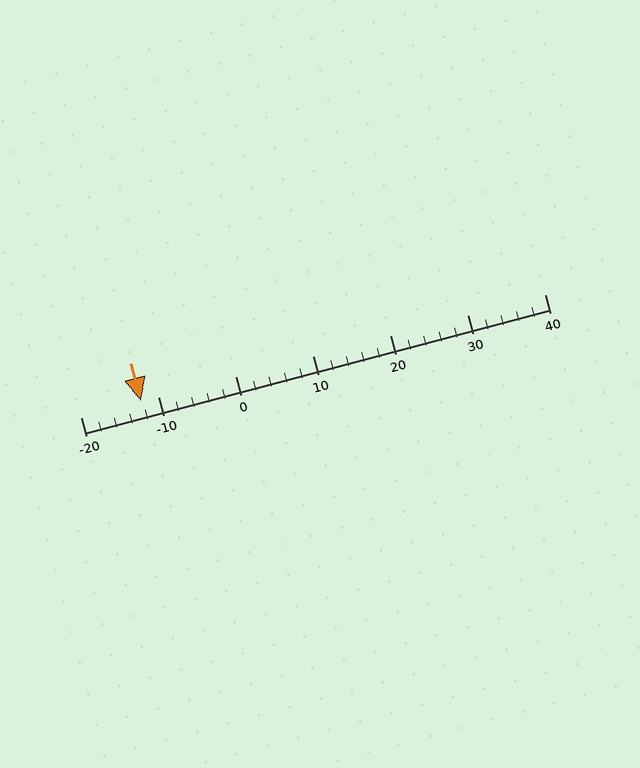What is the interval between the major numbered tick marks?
The major tick marks are spaced 10 units apart.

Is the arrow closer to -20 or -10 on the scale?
The arrow is closer to -10.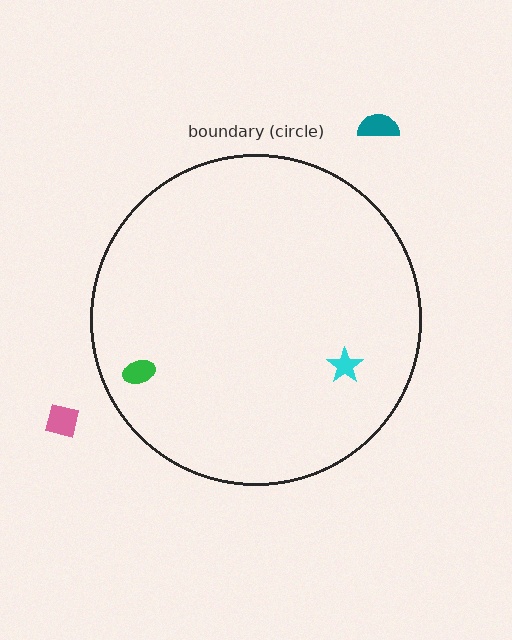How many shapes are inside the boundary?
2 inside, 2 outside.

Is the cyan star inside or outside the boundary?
Inside.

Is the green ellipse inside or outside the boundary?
Inside.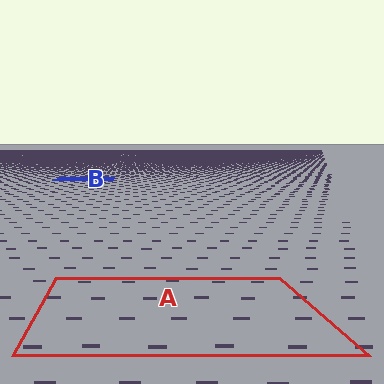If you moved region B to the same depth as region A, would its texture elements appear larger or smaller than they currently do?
They would appear larger. At a closer depth, the same texture elements are projected at a bigger on-screen size.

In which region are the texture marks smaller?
The texture marks are smaller in region B, because it is farther away.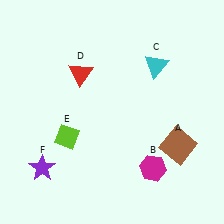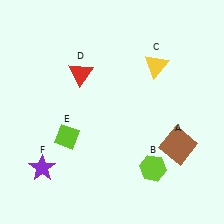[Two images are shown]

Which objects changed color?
B changed from magenta to lime. C changed from cyan to yellow.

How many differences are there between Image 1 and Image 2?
There are 2 differences between the two images.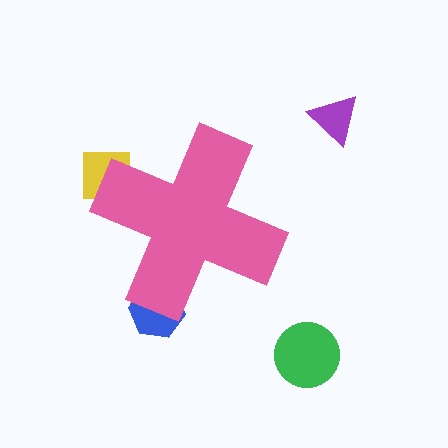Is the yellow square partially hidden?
Yes, the yellow square is partially hidden behind the pink cross.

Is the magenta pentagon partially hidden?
Yes, the magenta pentagon is partially hidden behind the pink cross.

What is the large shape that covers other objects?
A pink cross.